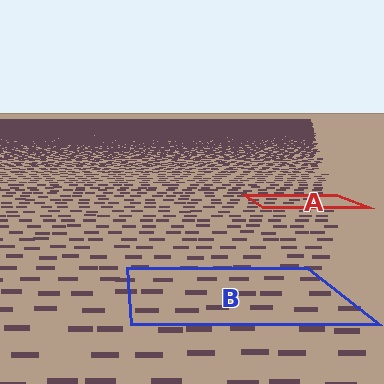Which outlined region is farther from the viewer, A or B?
Region A is farther from the viewer — the texture elements inside it appear smaller and more densely packed.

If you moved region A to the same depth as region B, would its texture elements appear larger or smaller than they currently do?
They would appear larger. At a closer depth, the same texture elements are projected at a bigger on-screen size.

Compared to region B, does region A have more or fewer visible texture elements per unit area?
Region A has more texture elements per unit area — they are packed more densely because it is farther away.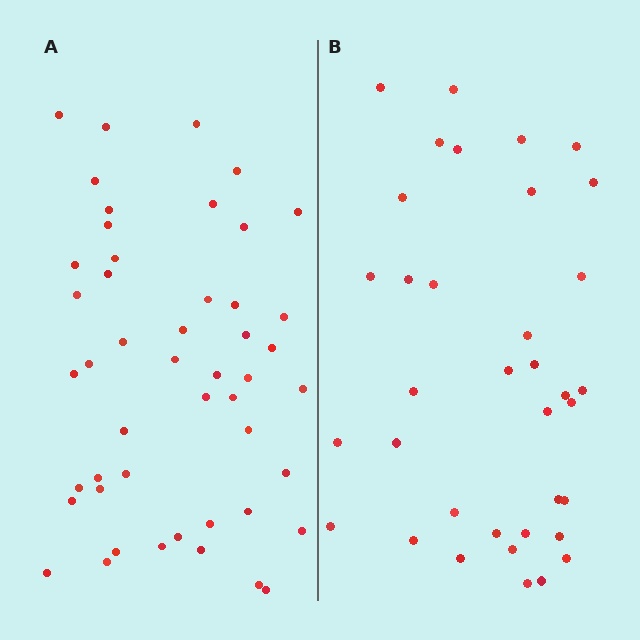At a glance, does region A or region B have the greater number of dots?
Region A (the left region) has more dots.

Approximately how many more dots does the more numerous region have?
Region A has roughly 12 or so more dots than region B.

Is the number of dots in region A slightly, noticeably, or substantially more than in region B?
Region A has noticeably more, but not dramatically so. The ratio is roughly 1.3 to 1.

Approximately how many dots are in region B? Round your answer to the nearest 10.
About 40 dots. (The exact count is 36, which rounds to 40.)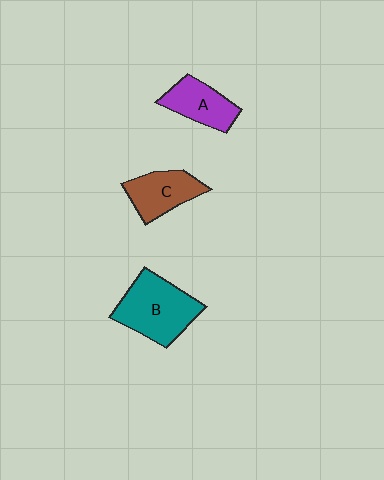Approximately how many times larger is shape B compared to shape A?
Approximately 1.6 times.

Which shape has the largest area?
Shape B (teal).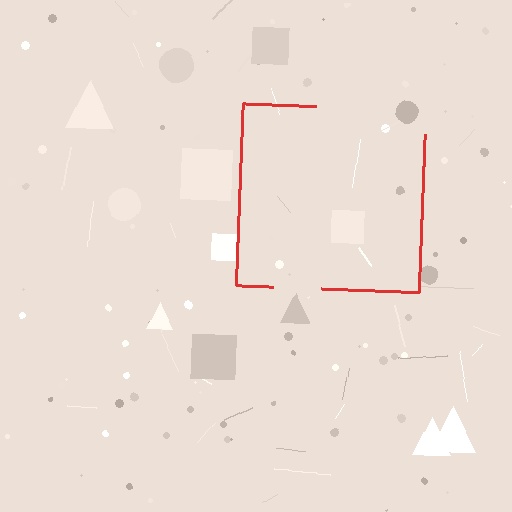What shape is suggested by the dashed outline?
The dashed outline suggests a square.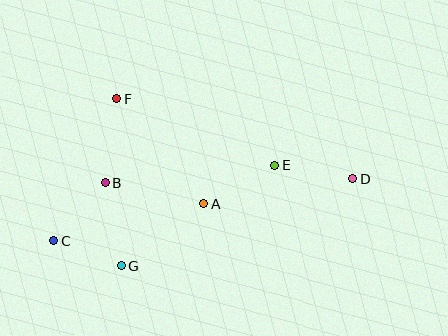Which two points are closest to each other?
Points C and G are closest to each other.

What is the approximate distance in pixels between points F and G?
The distance between F and G is approximately 167 pixels.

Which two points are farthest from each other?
Points C and D are farthest from each other.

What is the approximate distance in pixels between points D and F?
The distance between D and F is approximately 248 pixels.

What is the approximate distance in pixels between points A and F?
The distance between A and F is approximately 136 pixels.